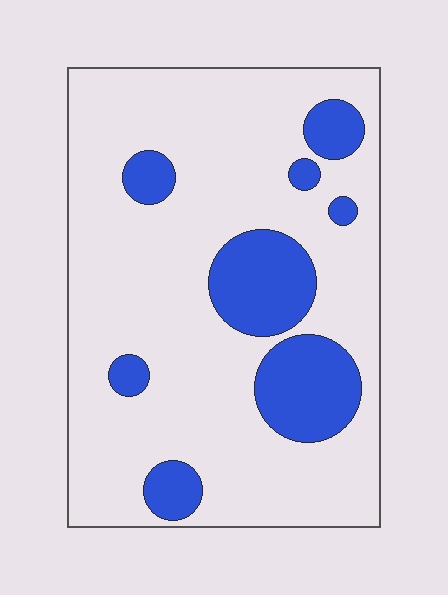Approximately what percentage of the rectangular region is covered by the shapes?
Approximately 20%.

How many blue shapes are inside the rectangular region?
8.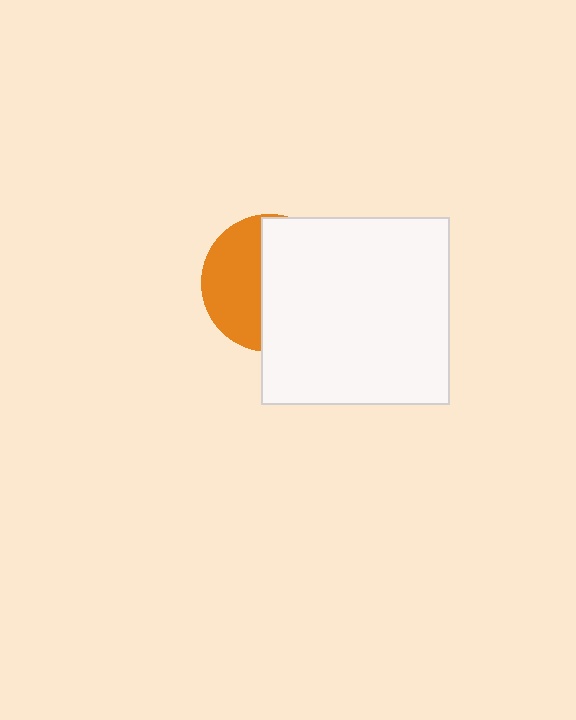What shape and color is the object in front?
The object in front is a white square.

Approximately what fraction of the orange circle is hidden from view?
Roughly 57% of the orange circle is hidden behind the white square.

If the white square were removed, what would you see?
You would see the complete orange circle.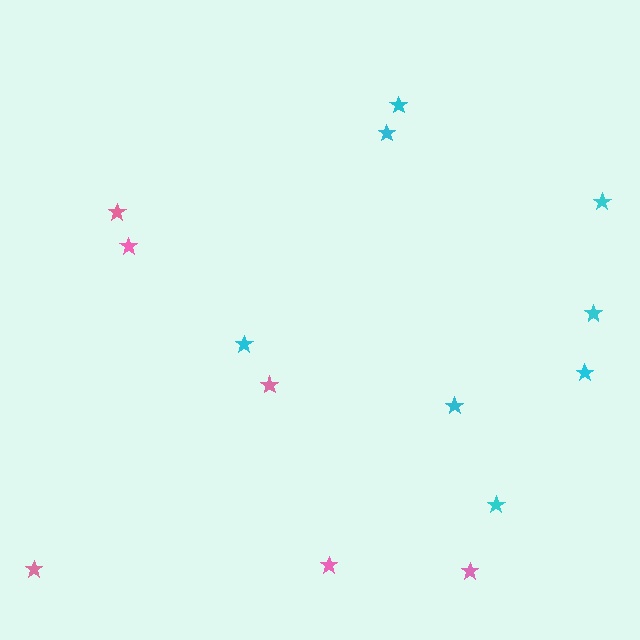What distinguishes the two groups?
There are 2 groups: one group of pink stars (6) and one group of cyan stars (8).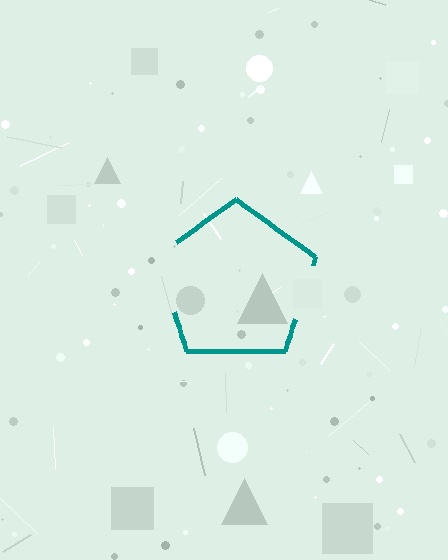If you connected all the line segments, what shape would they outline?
They would outline a pentagon.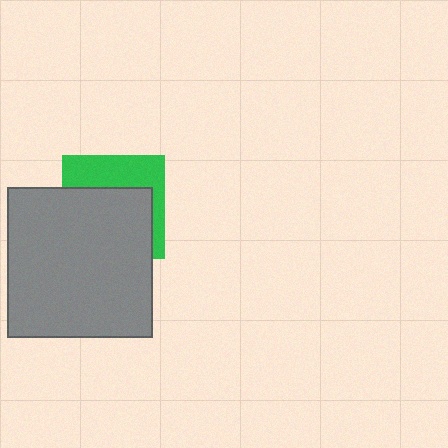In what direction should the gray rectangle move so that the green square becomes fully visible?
The gray rectangle should move down. That is the shortest direction to clear the overlap and leave the green square fully visible.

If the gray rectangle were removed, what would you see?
You would see the complete green square.